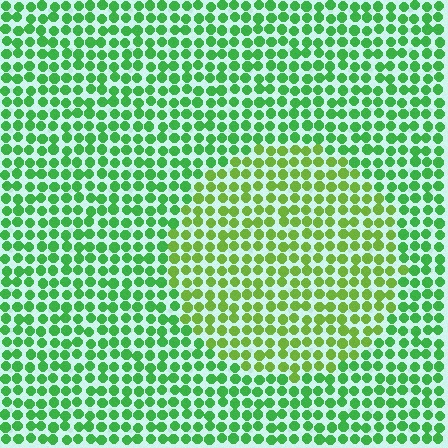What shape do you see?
I see a circle.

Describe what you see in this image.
The image is filled with small green elements in a uniform arrangement. A circle-shaped region is visible where the elements are tinted to a slightly different hue, forming a subtle color boundary.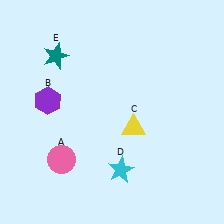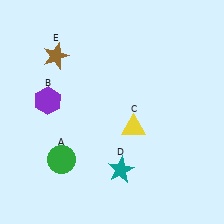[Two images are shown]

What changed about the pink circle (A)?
In Image 1, A is pink. In Image 2, it changed to green.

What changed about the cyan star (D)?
In Image 1, D is cyan. In Image 2, it changed to teal.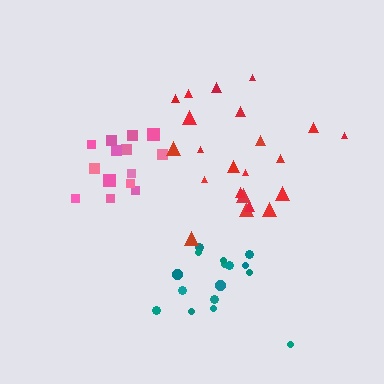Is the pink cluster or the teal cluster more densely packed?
Pink.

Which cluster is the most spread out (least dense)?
Red.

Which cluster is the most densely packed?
Pink.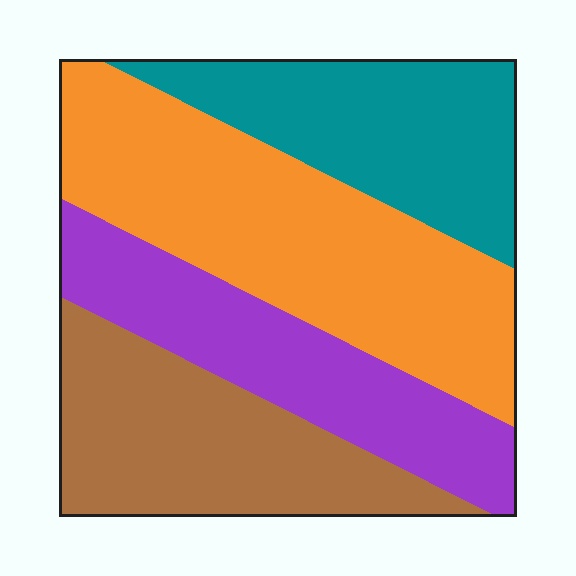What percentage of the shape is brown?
Brown takes up about one quarter (1/4) of the shape.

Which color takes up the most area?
Orange, at roughly 35%.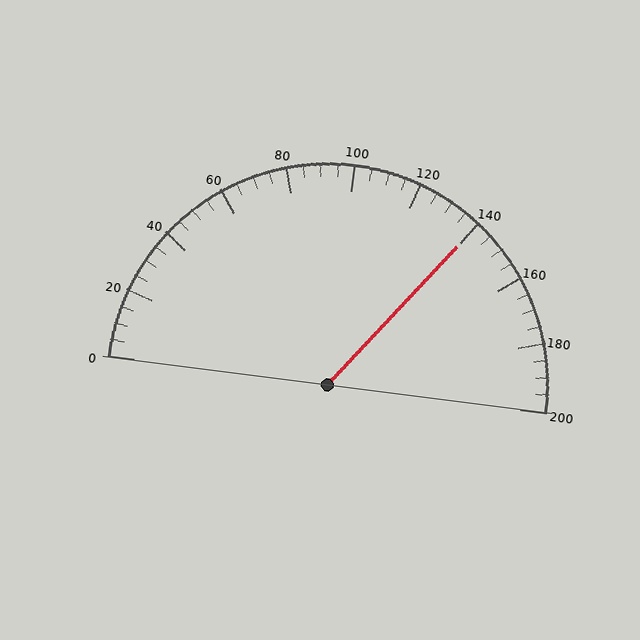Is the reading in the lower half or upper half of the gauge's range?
The reading is in the upper half of the range (0 to 200).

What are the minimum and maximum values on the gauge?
The gauge ranges from 0 to 200.